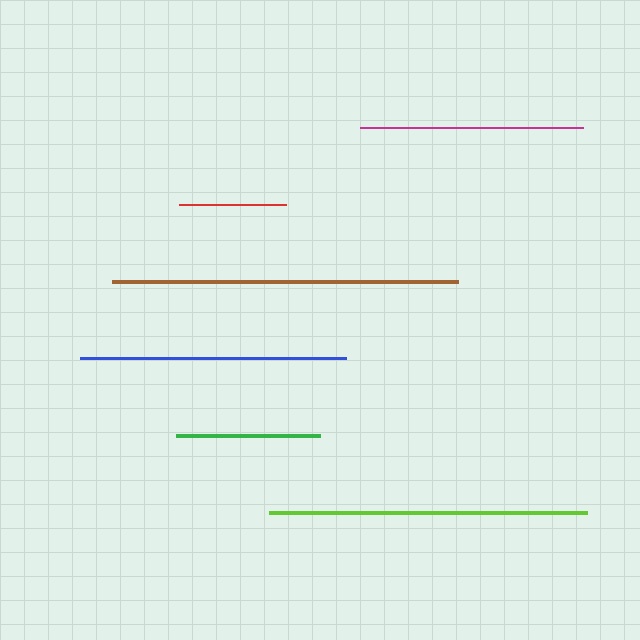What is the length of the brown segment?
The brown segment is approximately 345 pixels long.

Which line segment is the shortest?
The red line is the shortest at approximately 107 pixels.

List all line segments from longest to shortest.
From longest to shortest: brown, lime, blue, magenta, green, red.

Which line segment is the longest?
The brown line is the longest at approximately 345 pixels.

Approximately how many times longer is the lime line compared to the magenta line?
The lime line is approximately 1.4 times the length of the magenta line.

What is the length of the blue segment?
The blue segment is approximately 266 pixels long.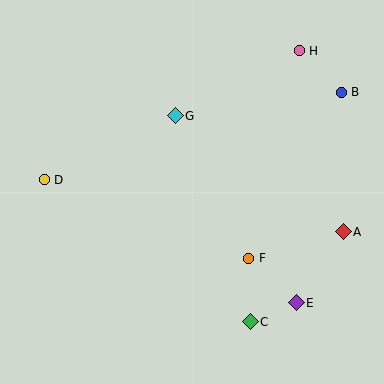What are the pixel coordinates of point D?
Point D is at (44, 180).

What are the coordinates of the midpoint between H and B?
The midpoint between H and B is at (320, 71).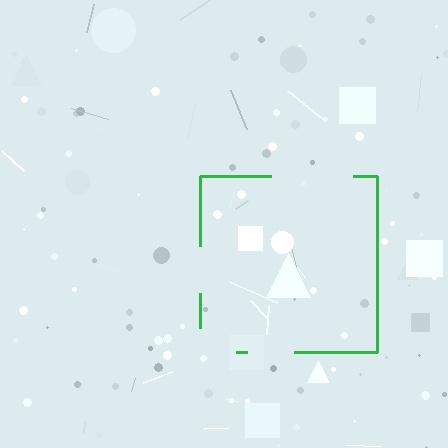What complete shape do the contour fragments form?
The contour fragments form a square.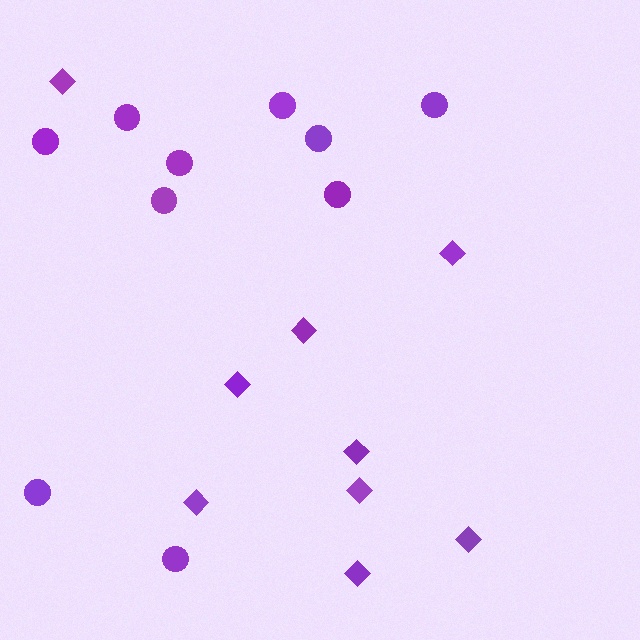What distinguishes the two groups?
There are 2 groups: one group of circles (10) and one group of diamonds (9).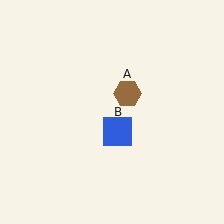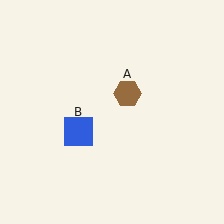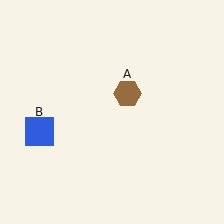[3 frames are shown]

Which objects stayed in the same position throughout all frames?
Brown hexagon (object A) remained stationary.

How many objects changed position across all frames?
1 object changed position: blue square (object B).